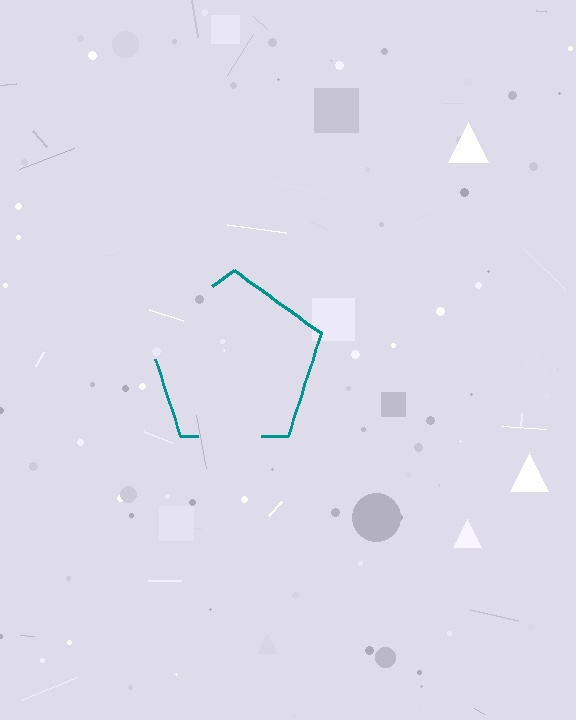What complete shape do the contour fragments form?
The contour fragments form a pentagon.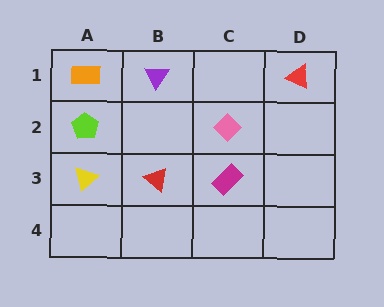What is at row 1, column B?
A purple triangle.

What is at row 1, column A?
An orange rectangle.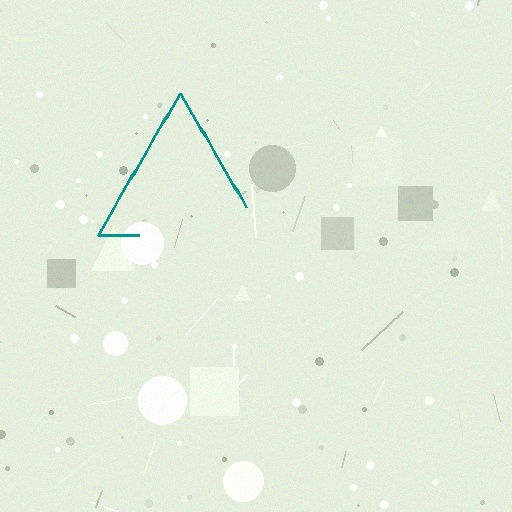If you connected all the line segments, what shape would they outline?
They would outline a triangle.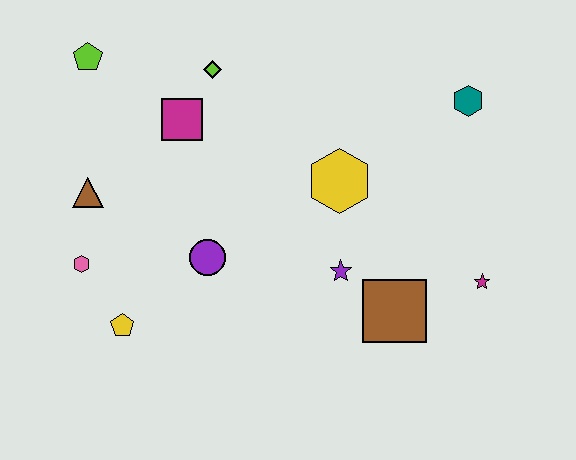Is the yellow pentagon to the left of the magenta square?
Yes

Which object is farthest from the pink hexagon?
The teal hexagon is farthest from the pink hexagon.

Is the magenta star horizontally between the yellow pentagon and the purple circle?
No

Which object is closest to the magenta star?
The brown square is closest to the magenta star.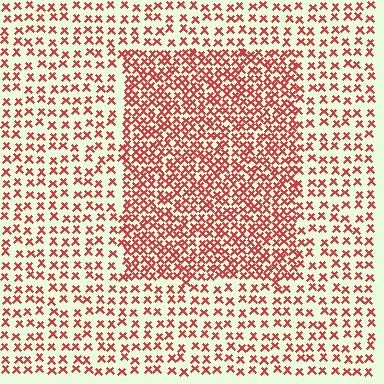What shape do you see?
I see a rectangle.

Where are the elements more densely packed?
The elements are more densely packed inside the rectangle boundary.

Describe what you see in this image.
The image contains small red elements arranged at two different densities. A rectangle-shaped region is visible where the elements are more densely packed than the surrounding area.